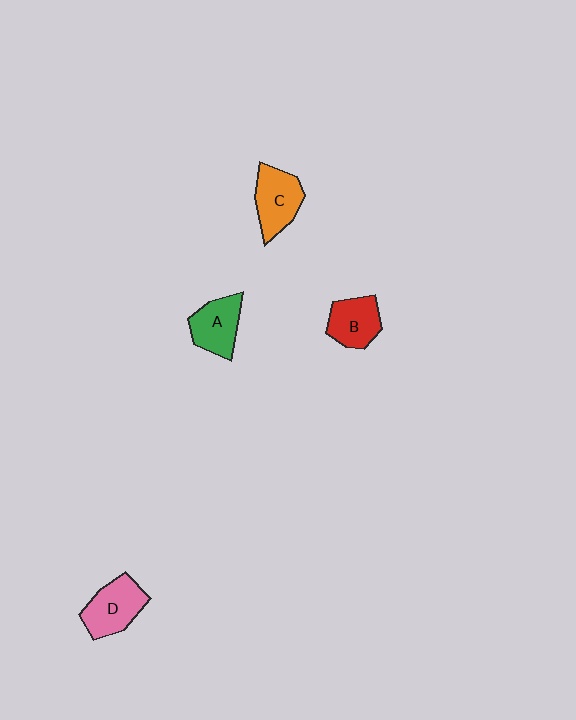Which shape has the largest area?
Shape D (pink).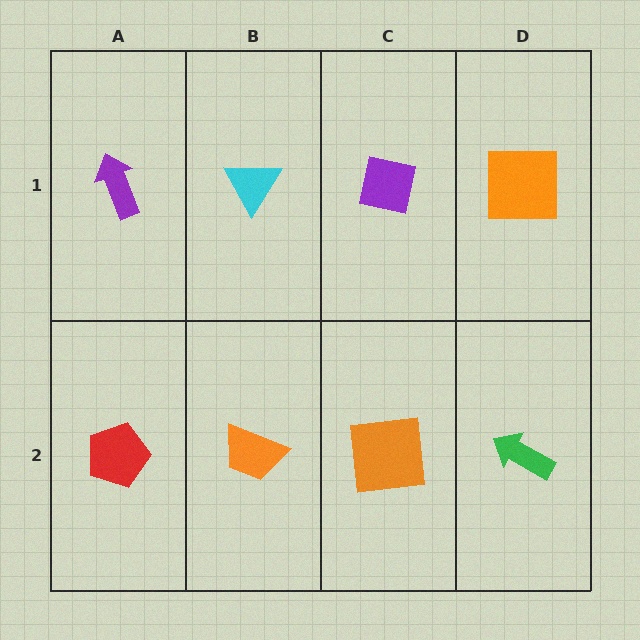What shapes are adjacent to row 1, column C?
An orange square (row 2, column C), a cyan triangle (row 1, column B), an orange square (row 1, column D).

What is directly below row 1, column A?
A red pentagon.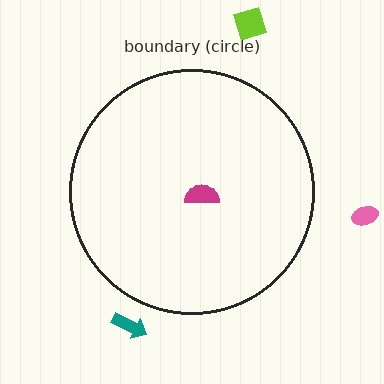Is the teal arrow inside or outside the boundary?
Outside.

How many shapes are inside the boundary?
1 inside, 3 outside.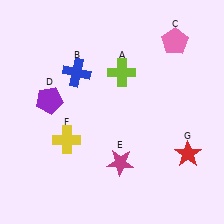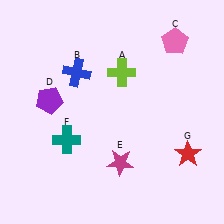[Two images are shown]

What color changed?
The cross (F) changed from yellow in Image 1 to teal in Image 2.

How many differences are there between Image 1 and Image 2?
There is 1 difference between the two images.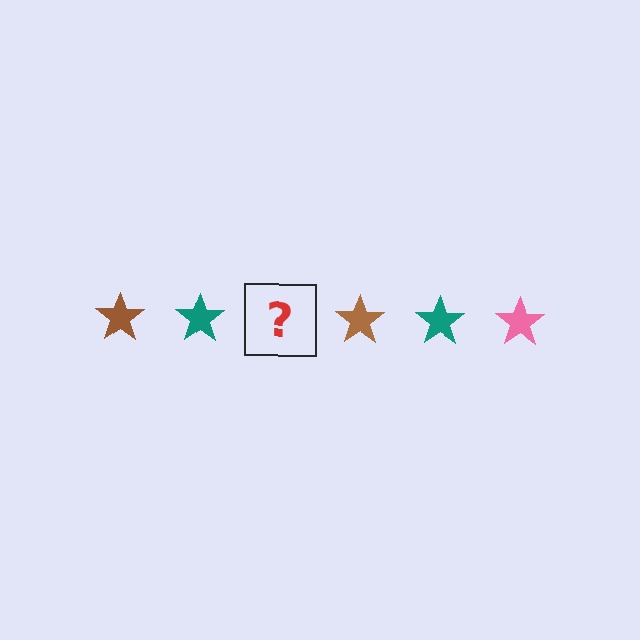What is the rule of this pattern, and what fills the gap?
The rule is that the pattern cycles through brown, teal, pink stars. The gap should be filled with a pink star.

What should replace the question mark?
The question mark should be replaced with a pink star.